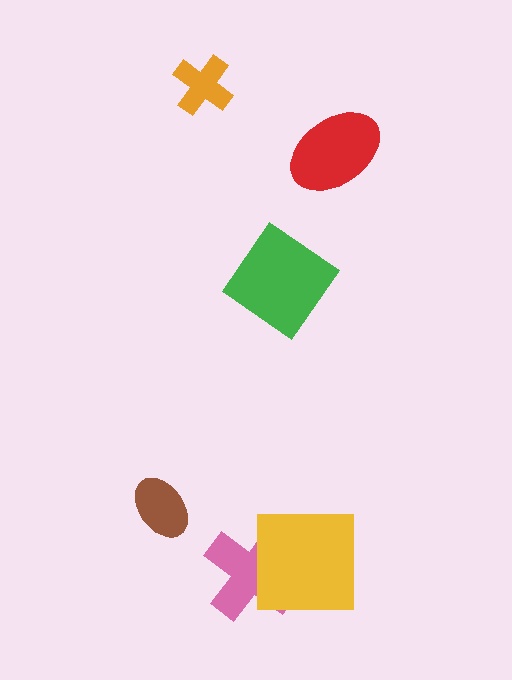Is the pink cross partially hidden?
Yes, it is partially covered by another shape.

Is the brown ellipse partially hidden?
No, no other shape covers it.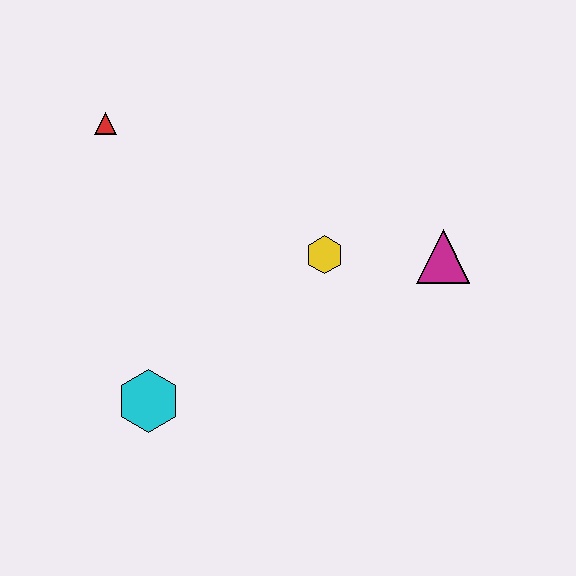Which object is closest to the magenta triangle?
The yellow hexagon is closest to the magenta triangle.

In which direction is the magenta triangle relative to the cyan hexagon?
The magenta triangle is to the right of the cyan hexagon.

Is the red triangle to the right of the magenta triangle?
No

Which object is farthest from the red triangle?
The magenta triangle is farthest from the red triangle.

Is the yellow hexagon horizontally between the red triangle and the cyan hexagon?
No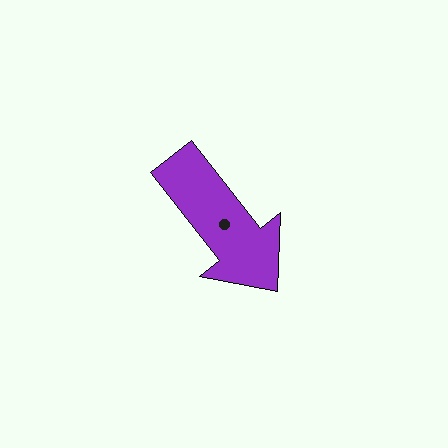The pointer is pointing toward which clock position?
Roughly 5 o'clock.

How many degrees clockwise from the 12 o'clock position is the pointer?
Approximately 142 degrees.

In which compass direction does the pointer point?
Southeast.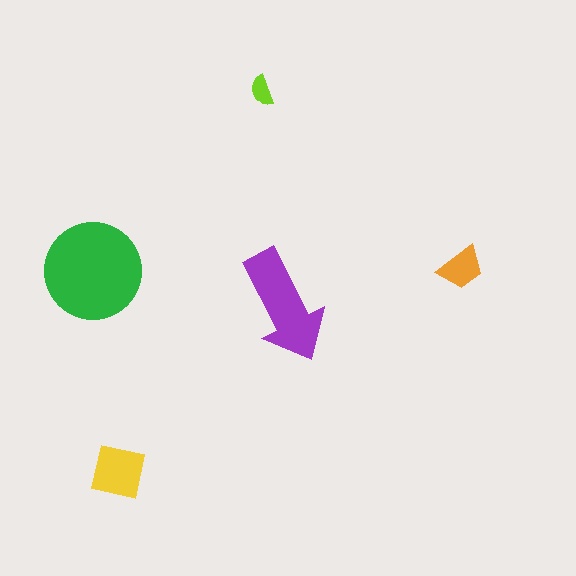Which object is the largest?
The green circle.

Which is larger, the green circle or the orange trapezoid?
The green circle.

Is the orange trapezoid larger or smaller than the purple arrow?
Smaller.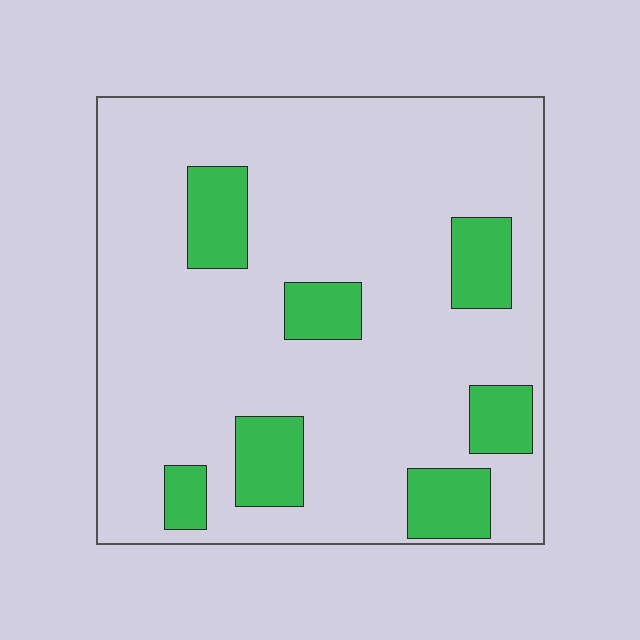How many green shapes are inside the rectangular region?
7.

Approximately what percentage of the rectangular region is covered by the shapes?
Approximately 20%.